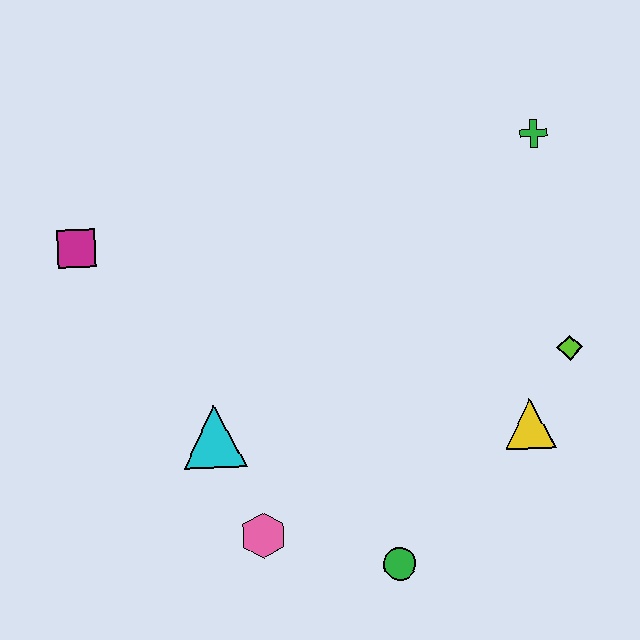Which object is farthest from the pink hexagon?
The green cross is farthest from the pink hexagon.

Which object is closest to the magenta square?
The cyan triangle is closest to the magenta square.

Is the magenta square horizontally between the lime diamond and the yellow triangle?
No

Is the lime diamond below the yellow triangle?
No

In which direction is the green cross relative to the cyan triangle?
The green cross is to the right of the cyan triangle.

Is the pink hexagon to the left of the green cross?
Yes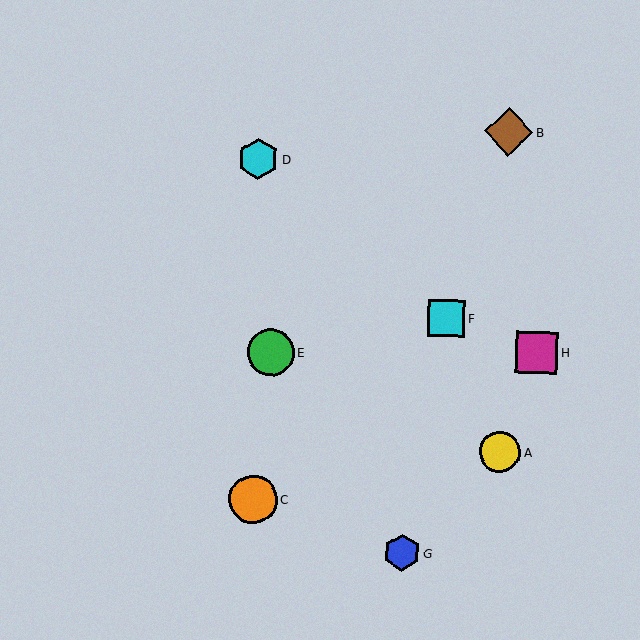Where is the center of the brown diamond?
The center of the brown diamond is at (509, 132).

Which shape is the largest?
The brown diamond (labeled B) is the largest.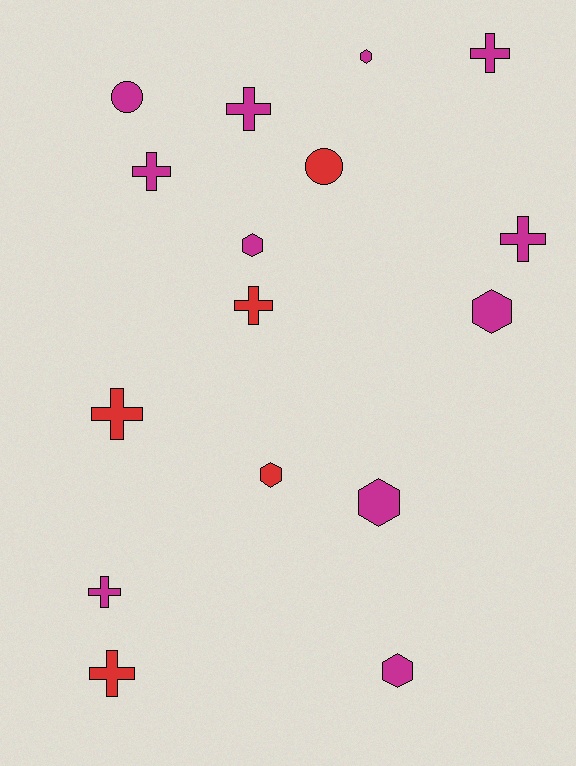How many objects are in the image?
There are 16 objects.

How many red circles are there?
There is 1 red circle.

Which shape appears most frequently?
Cross, with 8 objects.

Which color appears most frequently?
Magenta, with 11 objects.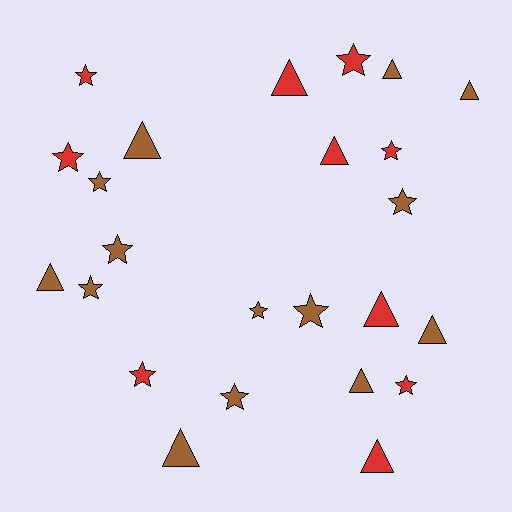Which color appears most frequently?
Brown, with 14 objects.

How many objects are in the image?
There are 24 objects.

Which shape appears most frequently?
Star, with 13 objects.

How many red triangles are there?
There are 4 red triangles.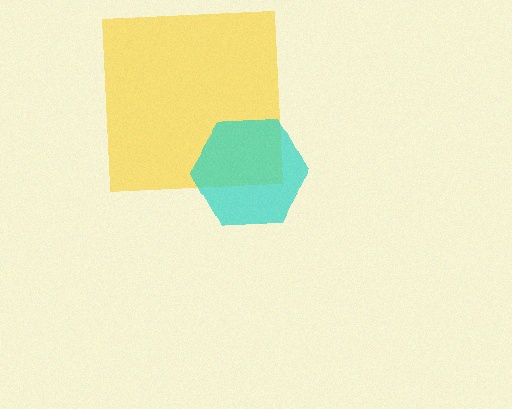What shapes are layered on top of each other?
The layered shapes are: a yellow square, a cyan hexagon.